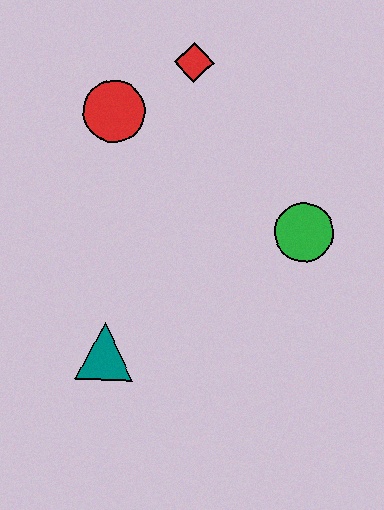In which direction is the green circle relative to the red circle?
The green circle is to the right of the red circle.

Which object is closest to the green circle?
The red diamond is closest to the green circle.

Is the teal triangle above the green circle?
No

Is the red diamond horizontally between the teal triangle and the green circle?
Yes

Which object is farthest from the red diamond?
The teal triangle is farthest from the red diamond.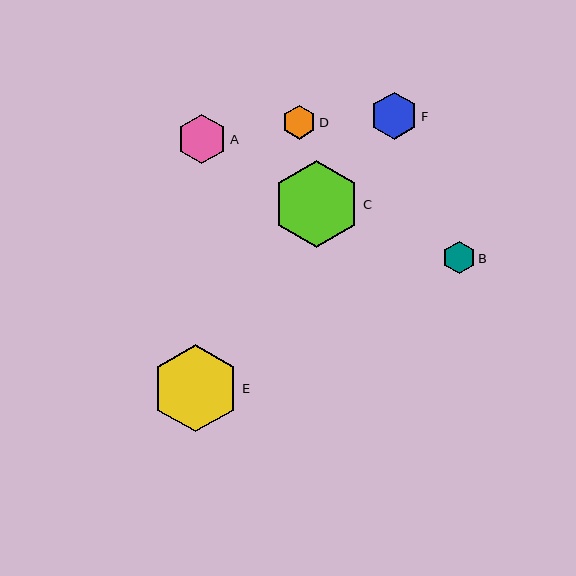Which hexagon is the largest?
Hexagon E is the largest with a size of approximately 87 pixels.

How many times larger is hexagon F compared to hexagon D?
Hexagon F is approximately 1.4 times the size of hexagon D.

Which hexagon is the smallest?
Hexagon B is the smallest with a size of approximately 33 pixels.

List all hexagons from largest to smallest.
From largest to smallest: E, C, A, F, D, B.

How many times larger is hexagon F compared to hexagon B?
Hexagon F is approximately 1.5 times the size of hexagon B.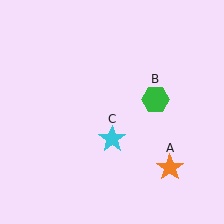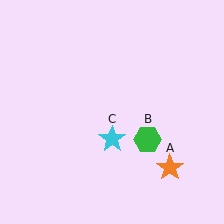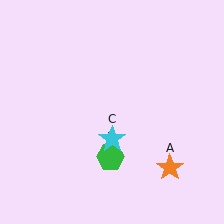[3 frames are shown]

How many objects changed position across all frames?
1 object changed position: green hexagon (object B).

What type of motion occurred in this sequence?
The green hexagon (object B) rotated clockwise around the center of the scene.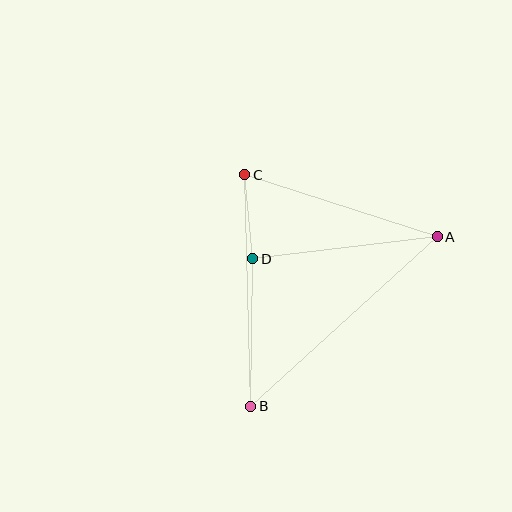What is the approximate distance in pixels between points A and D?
The distance between A and D is approximately 185 pixels.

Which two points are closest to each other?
Points C and D are closest to each other.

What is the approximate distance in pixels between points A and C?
The distance between A and C is approximately 202 pixels.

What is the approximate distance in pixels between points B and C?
The distance between B and C is approximately 231 pixels.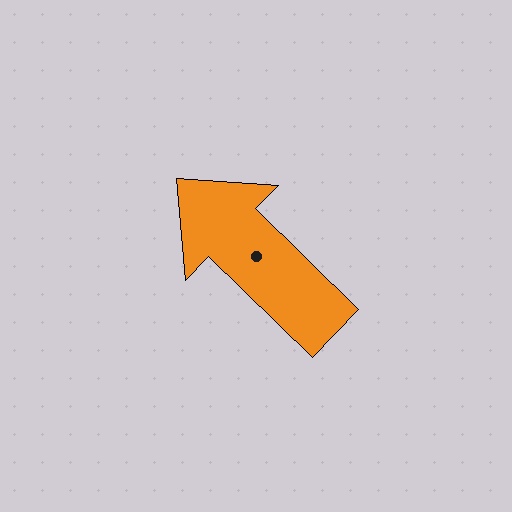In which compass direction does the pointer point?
Northwest.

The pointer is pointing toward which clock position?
Roughly 10 o'clock.